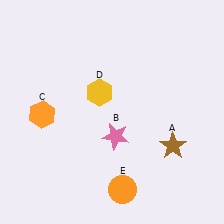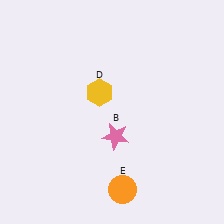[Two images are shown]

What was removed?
The orange hexagon (C), the brown star (A) were removed in Image 2.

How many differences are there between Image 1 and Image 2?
There are 2 differences between the two images.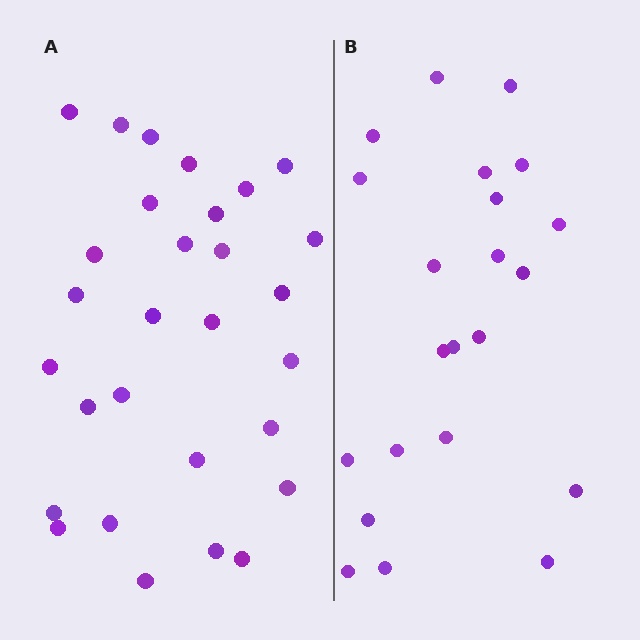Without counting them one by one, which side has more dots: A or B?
Region A (the left region) has more dots.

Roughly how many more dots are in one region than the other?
Region A has roughly 8 or so more dots than region B.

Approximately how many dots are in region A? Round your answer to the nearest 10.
About 30 dots. (The exact count is 29, which rounds to 30.)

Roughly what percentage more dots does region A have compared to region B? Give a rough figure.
About 30% more.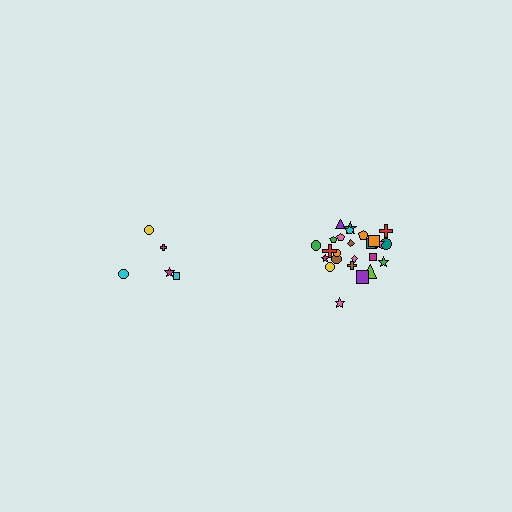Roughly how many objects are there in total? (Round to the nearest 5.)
Roughly 30 objects in total.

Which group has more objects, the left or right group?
The right group.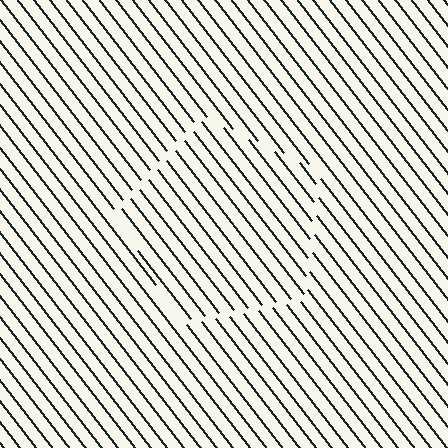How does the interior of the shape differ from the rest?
The interior of the shape contains the same grating, shifted by half a period — the contour is defined by the phase discontinuity where line-ends from the inner and outer gratings abut.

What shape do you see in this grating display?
An illusory pentagon. The interior of the shape contains the same grating, shifted by half a period — the contour is defined by the phase discontinuity where line-ends from the inner and outer gratings abut.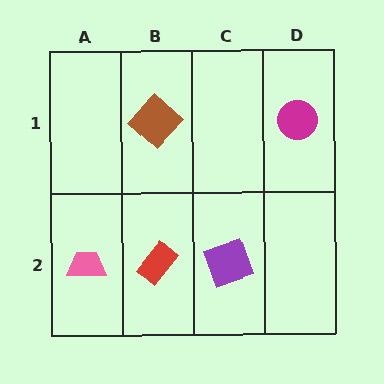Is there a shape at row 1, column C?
No, that cell is empty.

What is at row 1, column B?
A brown diamond.